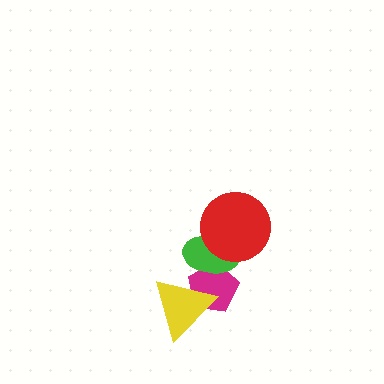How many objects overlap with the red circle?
1 object overlaps with the red circle.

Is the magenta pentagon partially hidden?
Yes, it is partially covered by another shape.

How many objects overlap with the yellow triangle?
1 object overlaps with the yellow triangle.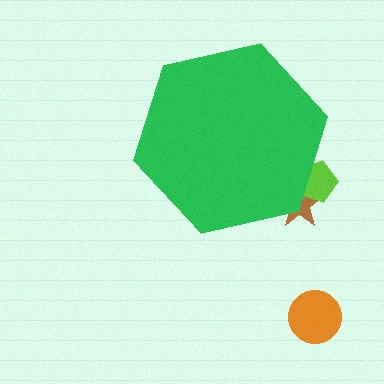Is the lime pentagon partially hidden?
Yes, the lime pentagon is partially hidden behind the green hexagon.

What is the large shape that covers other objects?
A green hexagon.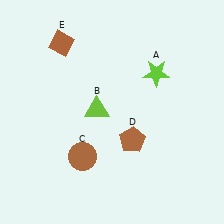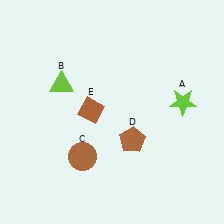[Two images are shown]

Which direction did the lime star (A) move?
The lime star (A) moved down.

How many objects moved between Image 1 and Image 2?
3 objects moved between the two images.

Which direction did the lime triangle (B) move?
The lime triangle (B) moved left.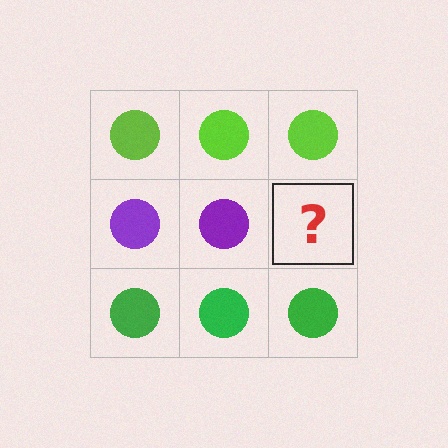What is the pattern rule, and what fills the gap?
The rule is that each row has a consistent color. The gap should be filled with a purple circle.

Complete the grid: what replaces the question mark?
The question mark should be replaced with a purple circle.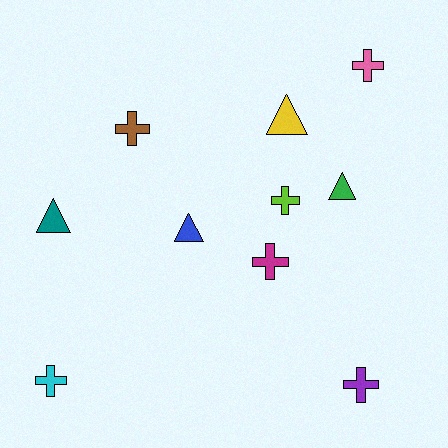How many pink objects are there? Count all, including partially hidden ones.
There is 1 pink object.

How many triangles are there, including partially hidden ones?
There are 4 triangles.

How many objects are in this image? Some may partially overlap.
There are 10 objects.